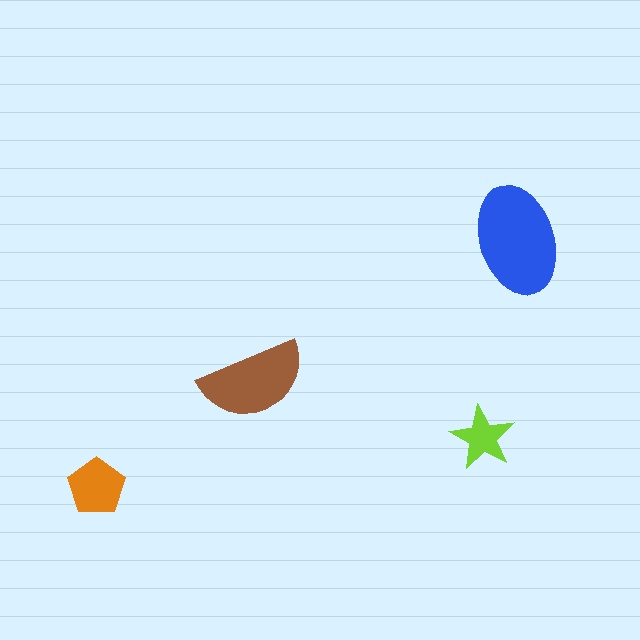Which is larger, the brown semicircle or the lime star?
The brown semicircle.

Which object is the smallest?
The lime star.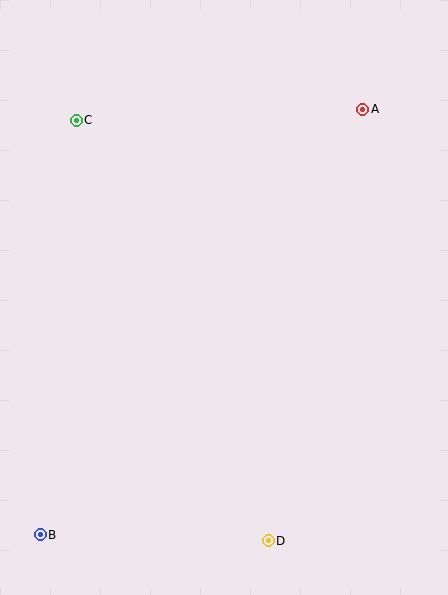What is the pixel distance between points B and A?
The distance between B and A is 534 pixels.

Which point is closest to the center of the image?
Point C at (76, 120) is closest to the center.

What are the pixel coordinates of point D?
Point D is at (268, 541).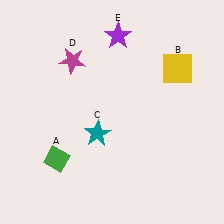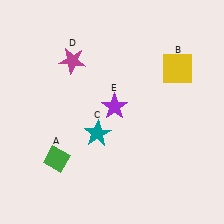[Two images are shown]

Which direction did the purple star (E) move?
The purple star (E) moved down.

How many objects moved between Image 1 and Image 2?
1 object moved between the two images.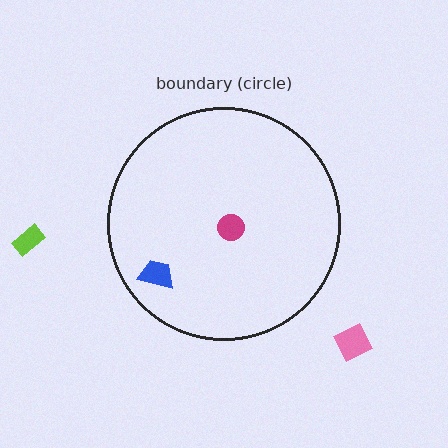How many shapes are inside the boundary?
2 inside, 2 outside.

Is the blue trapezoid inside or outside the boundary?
Inside.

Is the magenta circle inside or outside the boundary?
Inside.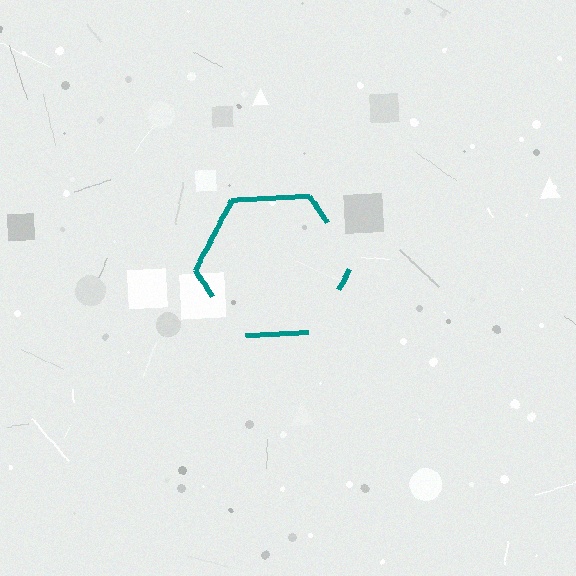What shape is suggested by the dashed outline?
The dashed outline suggests a hexagon.